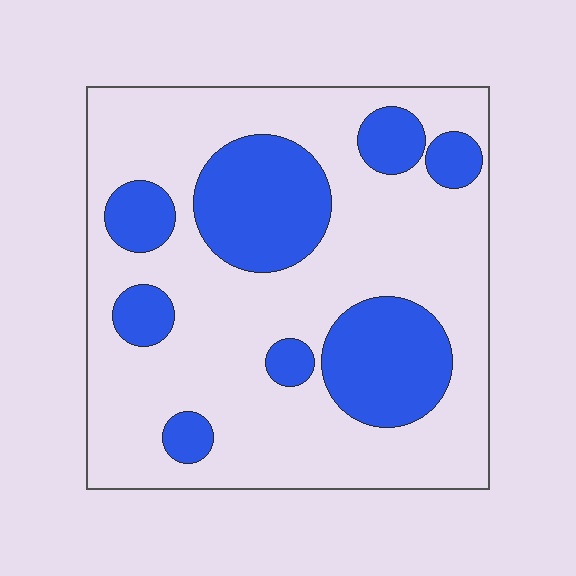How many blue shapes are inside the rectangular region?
8.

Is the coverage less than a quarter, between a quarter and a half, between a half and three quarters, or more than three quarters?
Between a quarter and a half.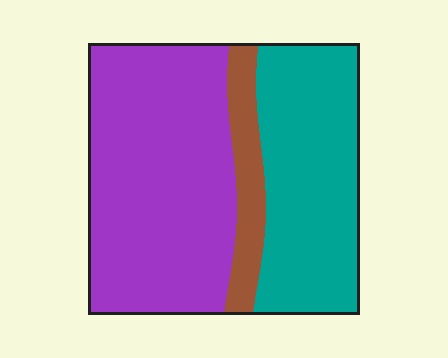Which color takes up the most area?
Purple, at roughly 55%.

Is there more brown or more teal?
Teal.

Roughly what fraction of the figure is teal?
Teal covers around 35% of the figure.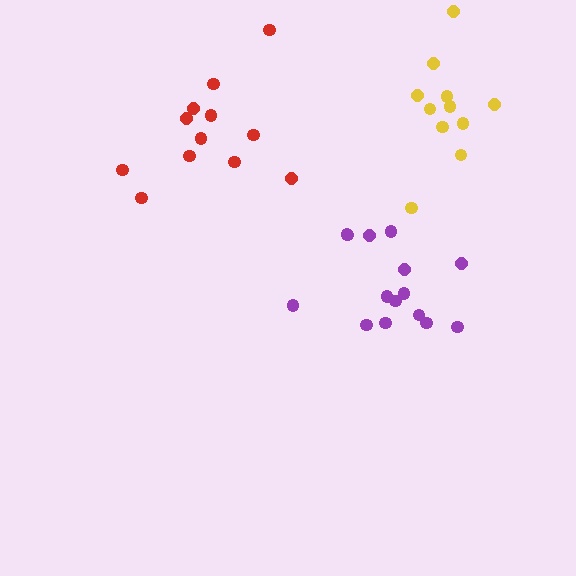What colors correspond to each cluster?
The clusters are colored: purple, red, yellow.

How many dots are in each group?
Group 1: 15 dots, Group 2: 12 dots, Group 3: 11 dots (38 total).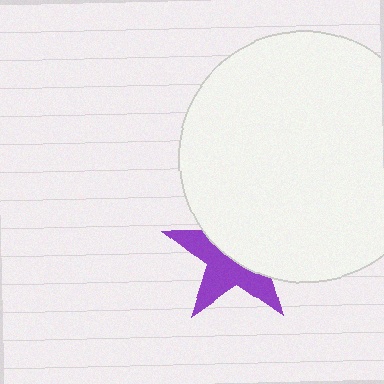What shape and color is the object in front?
The object in front is a white circle.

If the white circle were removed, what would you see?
You would see the complete purple star.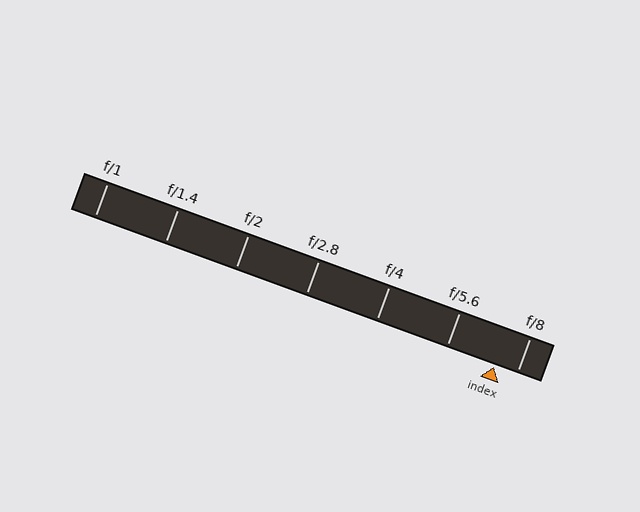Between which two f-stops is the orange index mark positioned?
The index mark is between f/5.6 and f/8.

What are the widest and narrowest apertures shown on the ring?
The widest aperture shown is f/1 and the narrowest is f/8.